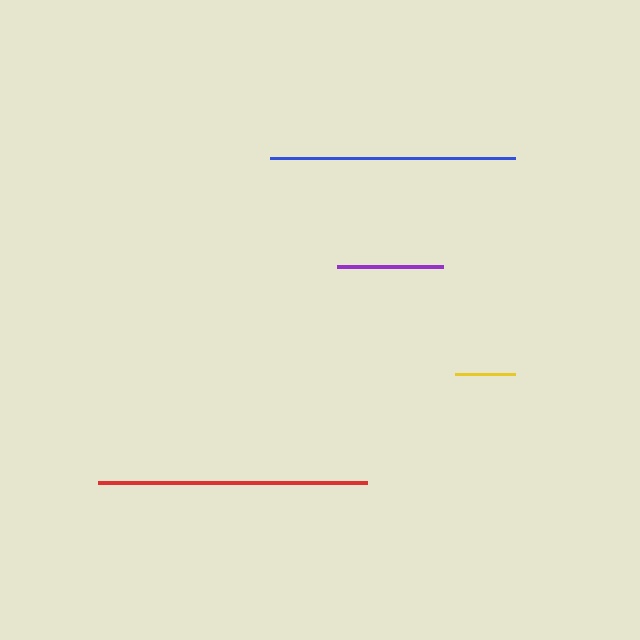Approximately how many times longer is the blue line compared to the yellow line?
The blue line is approximately 4.1 times the length of the yellow line.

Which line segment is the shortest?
The yellow line is the shortest at approximately 60 pixels.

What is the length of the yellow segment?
The yellow segment is approximately 60 pixels long.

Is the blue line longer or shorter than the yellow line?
The blue line is longer than the yellow line.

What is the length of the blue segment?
The blue segment is approximately 244 pixels long.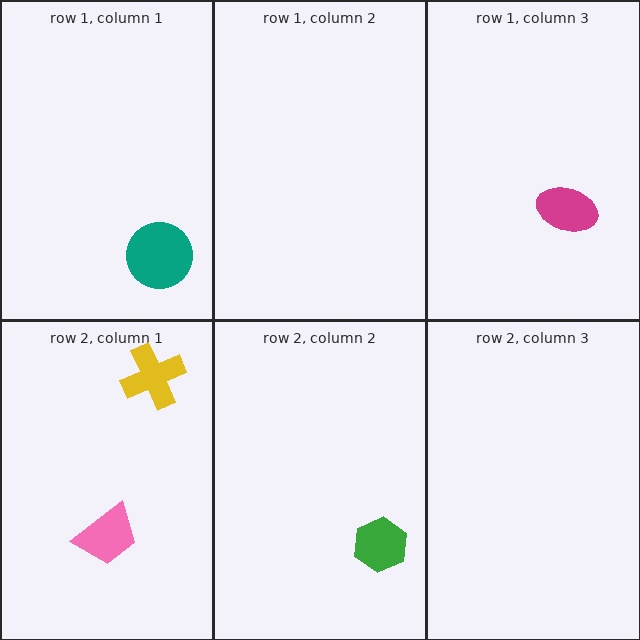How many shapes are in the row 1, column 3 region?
1.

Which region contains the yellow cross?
The row 2, column 1 region.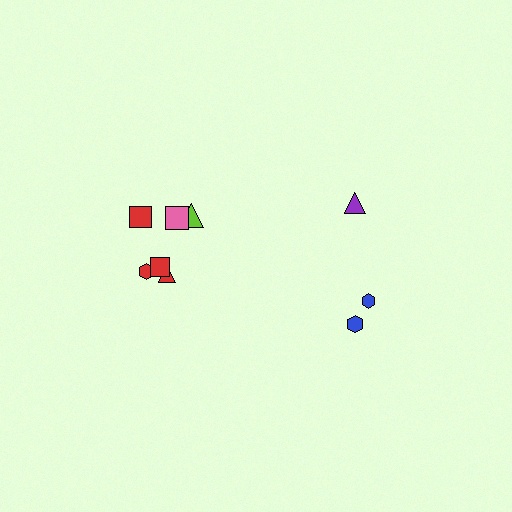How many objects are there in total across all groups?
There are 9 objects.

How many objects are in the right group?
There are 3 objects.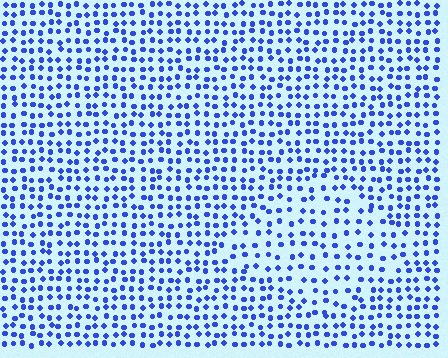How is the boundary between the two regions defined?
The boundary is defined by a change in element density (approximately 1.5x ratio). All elements are the same color, size, and shape.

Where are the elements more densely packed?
The elements are more densely packed outside the diamond boundary.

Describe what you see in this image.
The image contains small blue elements arranged at two different densities. A diamond-shaped region is visible where the elements are less densely packed than the surrounding area.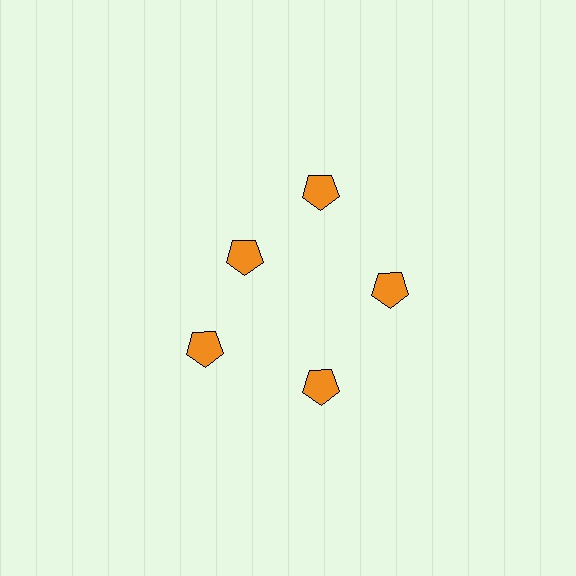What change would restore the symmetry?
The symmetry would be restored by moving it outward, back onto the ring so that all 5 pentagons sit at equal angles and equal distance from the center.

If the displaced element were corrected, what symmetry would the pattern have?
It would have 5-fold rotational symmetry — the pattern would map onto itself every 72 degrees.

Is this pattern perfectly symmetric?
No. The 5 orange pentagons are arranged in a ring, but one element near the 10 o'clock position is pulled inward toward the center, breaking the 5-fold rotational symmetry.